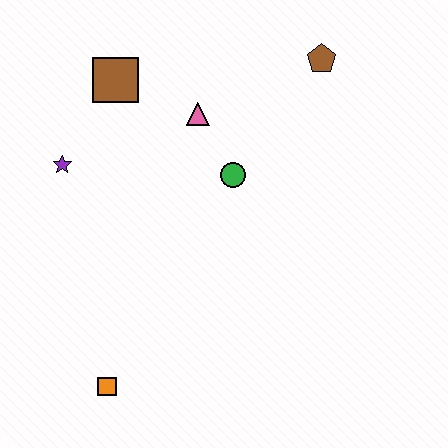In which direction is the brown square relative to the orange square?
The brown square is above the orange square.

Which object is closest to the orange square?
The purple star is closest to the orange square.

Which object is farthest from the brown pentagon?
The orange square is farthest from the brown pentagon.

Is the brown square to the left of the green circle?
Yes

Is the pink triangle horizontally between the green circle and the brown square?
Yes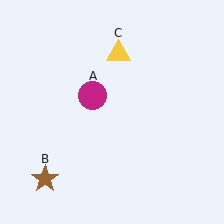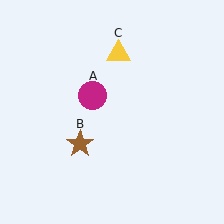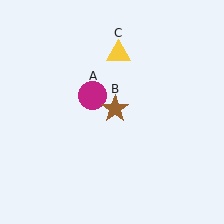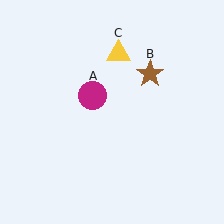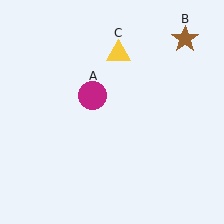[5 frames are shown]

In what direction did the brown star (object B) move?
The brown star (object B) moved up and to the right.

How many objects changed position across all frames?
1 object changed position: brown star (object B).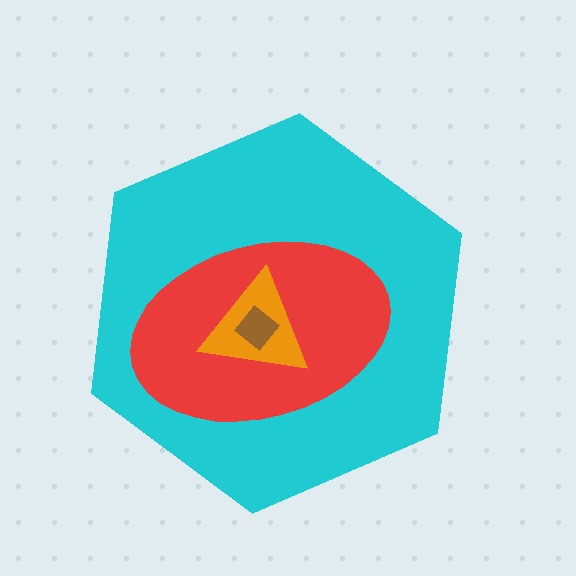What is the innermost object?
The brown diamond.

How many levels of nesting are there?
4.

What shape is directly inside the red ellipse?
The orange triangle.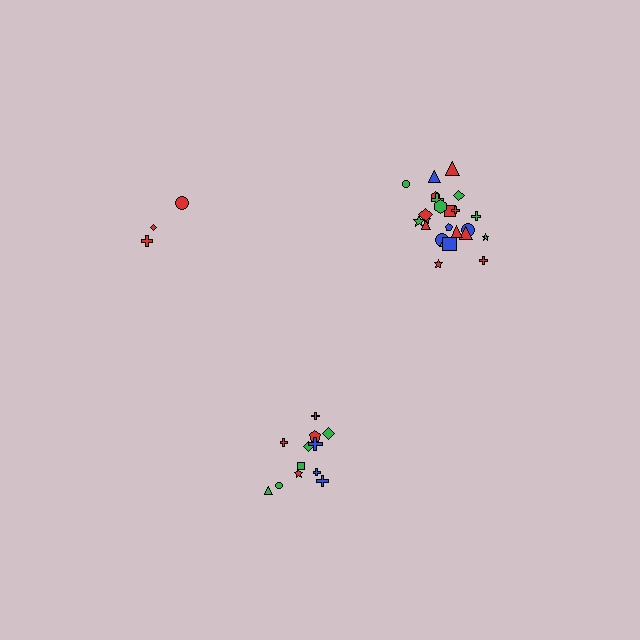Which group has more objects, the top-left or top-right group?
The top-right group.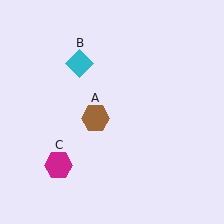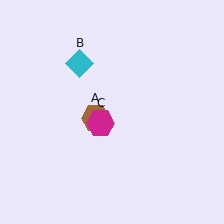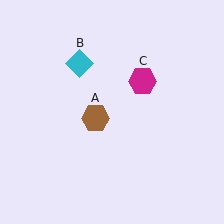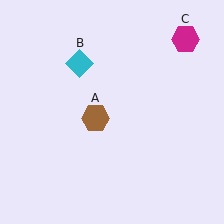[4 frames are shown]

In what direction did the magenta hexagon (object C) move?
The magenta hexagon (object C) moved up and to the right.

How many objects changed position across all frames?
1 object changed position: magenta hexagon (object C).